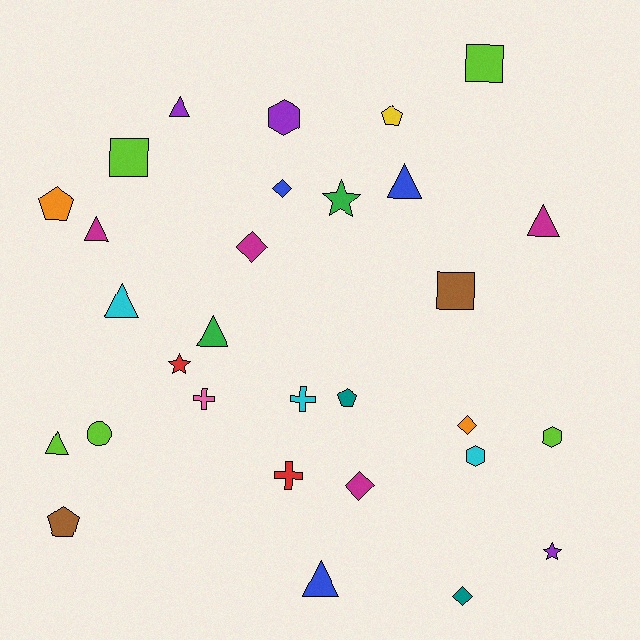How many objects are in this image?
There are 30 objects.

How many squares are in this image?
There are 3 squares.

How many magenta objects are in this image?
There are 4 magenta objects.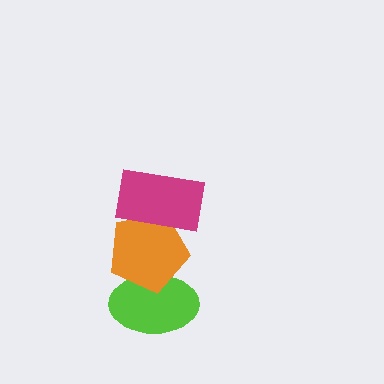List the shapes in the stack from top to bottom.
From top to bottom: the magenta rectangle, the orange pentagon, the lime ellipse.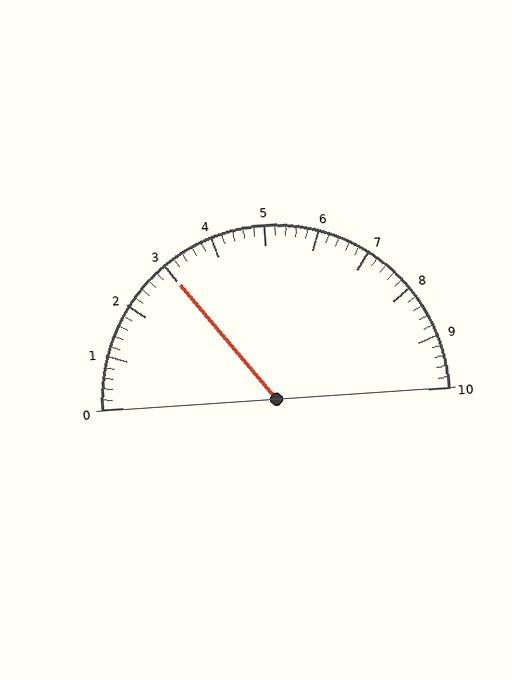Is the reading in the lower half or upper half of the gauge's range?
The reading is in the lower half of the range (0 to 10).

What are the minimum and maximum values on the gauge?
The gauge ranges from 0 to 10.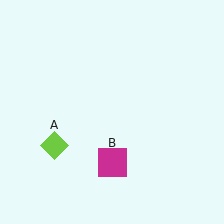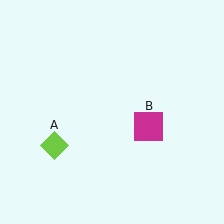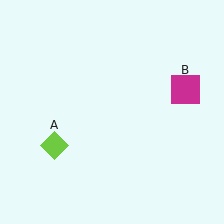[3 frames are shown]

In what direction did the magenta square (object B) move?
The magenta square (object B) moved up and to the right.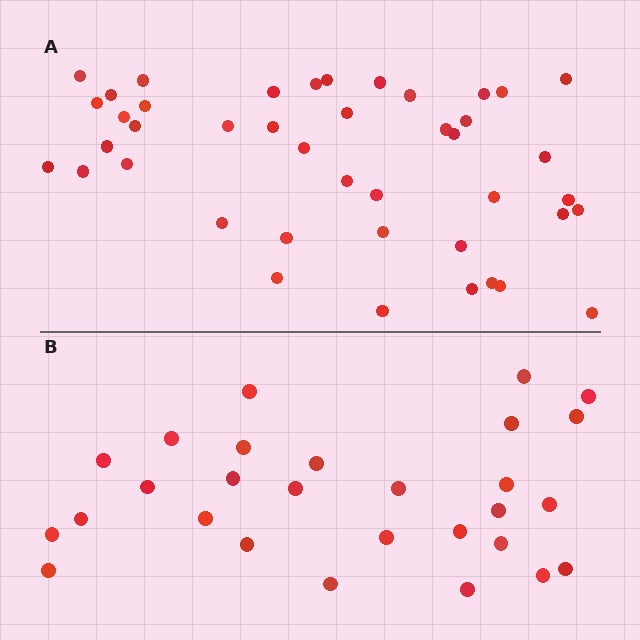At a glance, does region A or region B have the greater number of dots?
Region A (the top region) has more dots.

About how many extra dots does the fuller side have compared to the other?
Region A has approximately 15 more dots than region B.